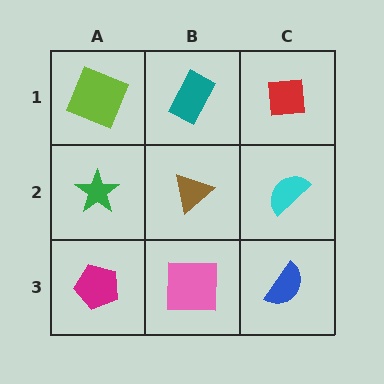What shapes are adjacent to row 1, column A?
A green star (row 2, column A), a teal rectangle (row 1, column B).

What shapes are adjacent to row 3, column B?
A brown triangle (row 2, column B), a magenta pentagon (row 3, column A), a blue semicircle (row 3, column C).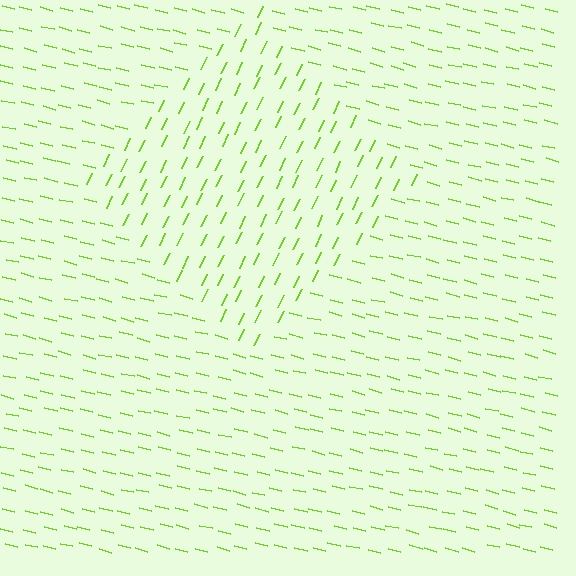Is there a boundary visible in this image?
Yes, there is a texture boundary formed by a change in line orientation.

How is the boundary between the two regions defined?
The boundary is defined purely by a change in line orientation (approximately 78 degrees difference). All lines are the same color and thickness.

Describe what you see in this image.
The image is filled with small lime line segments. A diamond region in the image has lines oriented differently from the surrounding lines, creating a visible texture boundary.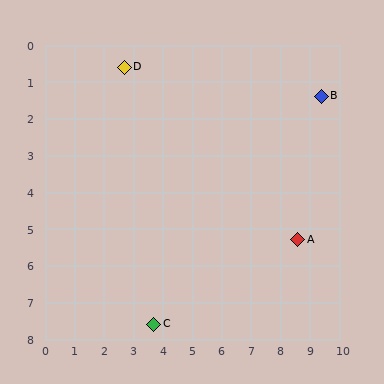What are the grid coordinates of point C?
Point C is at approximately (3.7, 7.6).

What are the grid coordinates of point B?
Point B is at approximately (9.4, 1.4).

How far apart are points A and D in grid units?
Points A and D are about 7.5 grid units apart.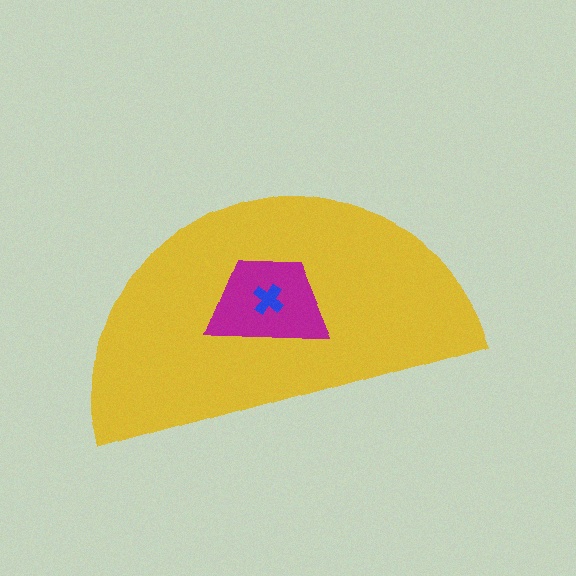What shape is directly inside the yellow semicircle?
The magenta trapezoid.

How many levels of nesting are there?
3.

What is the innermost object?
The blue cross.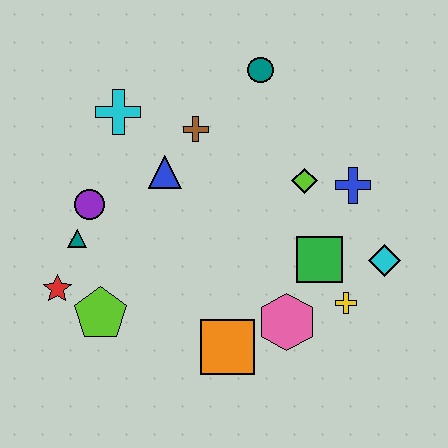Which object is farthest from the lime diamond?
The red star is farthest from the lime diamond.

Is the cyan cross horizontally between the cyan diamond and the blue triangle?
No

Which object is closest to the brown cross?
The blue triangle is closest to the brown cross.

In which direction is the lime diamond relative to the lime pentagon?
The lime diamond is to the right of the lime pentagon.